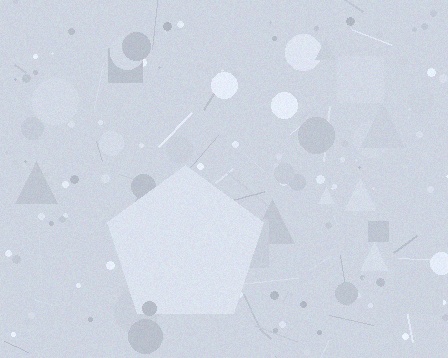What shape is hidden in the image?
A pentagon is hidden in the image.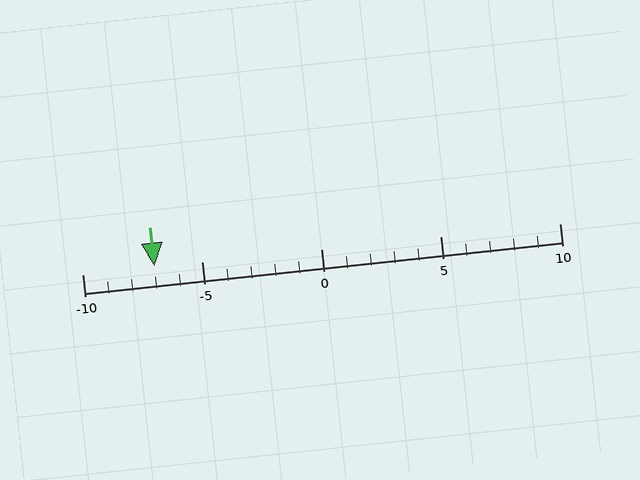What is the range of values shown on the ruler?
The ruler shows values from -10 to 10.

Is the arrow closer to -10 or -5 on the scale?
The arrow is closer to -5.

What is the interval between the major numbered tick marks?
The major tick marks are spaced 5 units apart.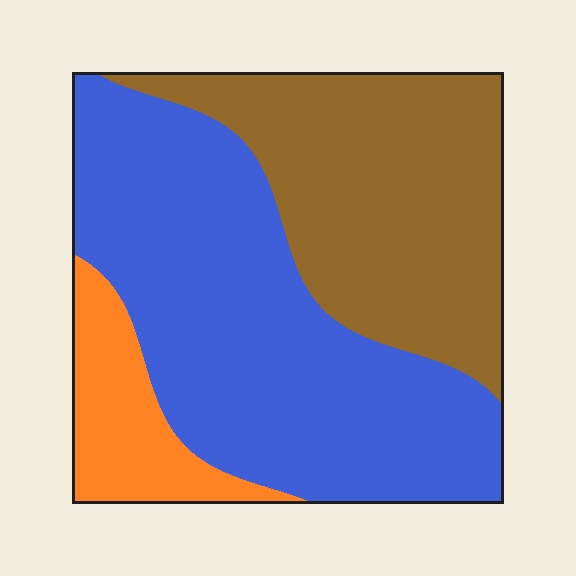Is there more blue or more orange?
Blue.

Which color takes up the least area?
Orange, at roughly 10%.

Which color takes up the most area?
Blue, at roughly 50%.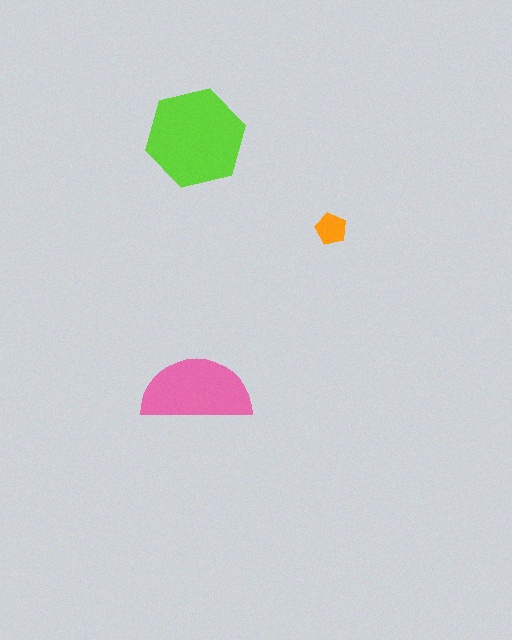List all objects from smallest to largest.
The orange pentagon, the pink semicircle, the lime hexagon.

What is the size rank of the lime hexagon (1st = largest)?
1st.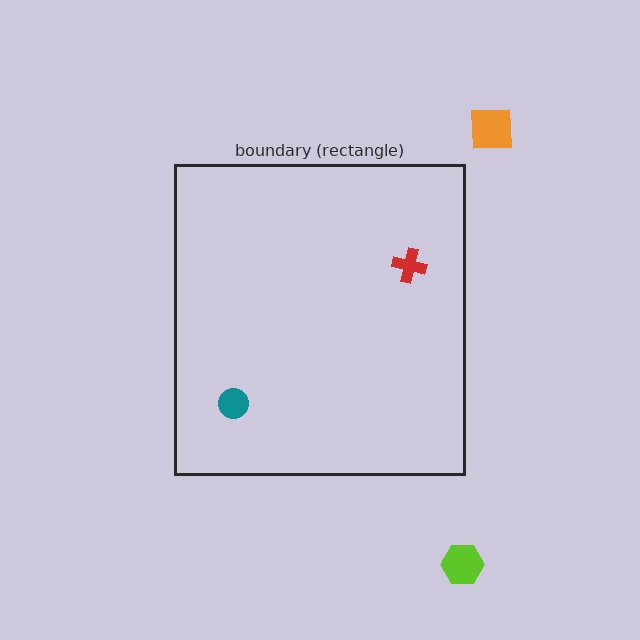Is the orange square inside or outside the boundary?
Outside.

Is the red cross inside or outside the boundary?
Inside.